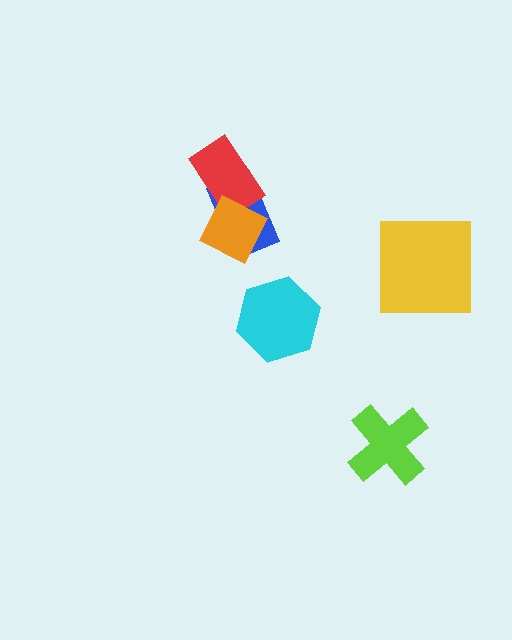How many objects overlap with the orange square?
2 objects overlap with the orange square.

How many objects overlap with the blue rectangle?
2 objects overlap with the blue rectangle.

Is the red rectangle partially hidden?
Yes, it is partially covered by another shape.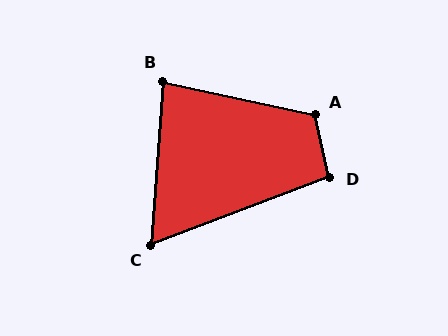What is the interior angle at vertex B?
Approximately 82 degrees (acute).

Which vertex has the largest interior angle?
A, at approximately 115 degrees.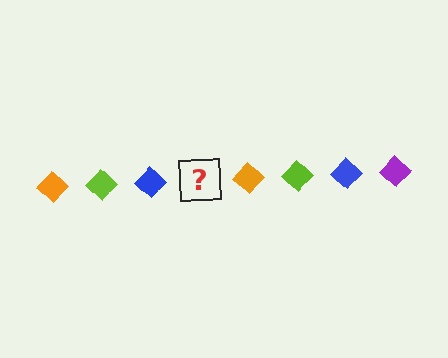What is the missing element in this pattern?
The missing element is a purple diamond.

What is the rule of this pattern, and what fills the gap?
The rule is that the pattern cycles through orange, lime, blue, purple diamonds. The gap should be filled with a purple diamond.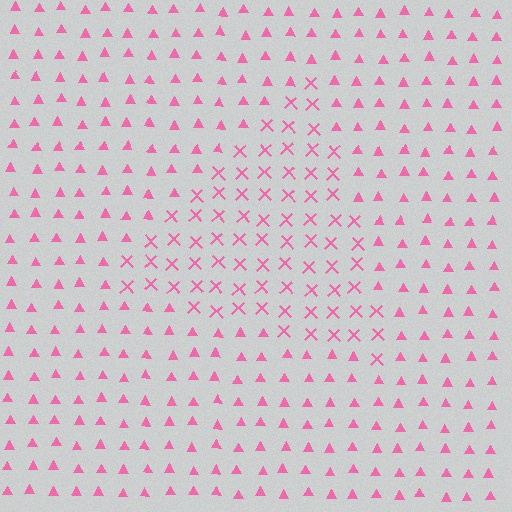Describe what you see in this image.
The image is filled with small pink elements arranged in a uniform grid. A triangle-shaped region contains X marks, while the surrounding area contains triangles. The boundary is defined purely by the change in element shape.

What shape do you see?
I see a triangle.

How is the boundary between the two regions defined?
The boundary is defined by a change in element shape: X marks inside vs. triangles outside. All elements share the same color and spacing.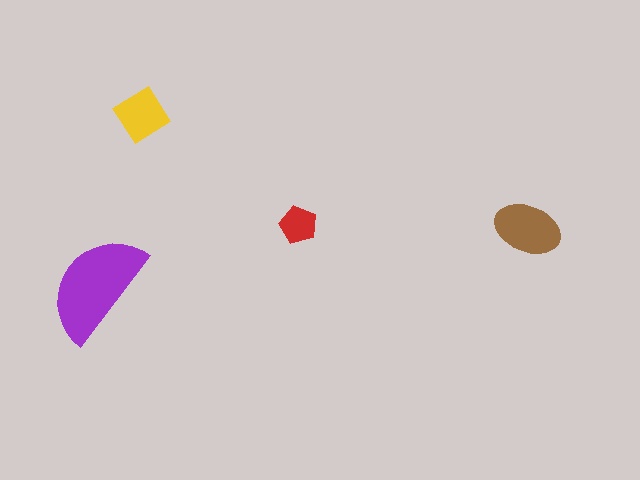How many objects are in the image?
There are 4 objects in the image.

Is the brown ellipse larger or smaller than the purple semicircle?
Smaller.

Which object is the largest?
The purple semicircle.